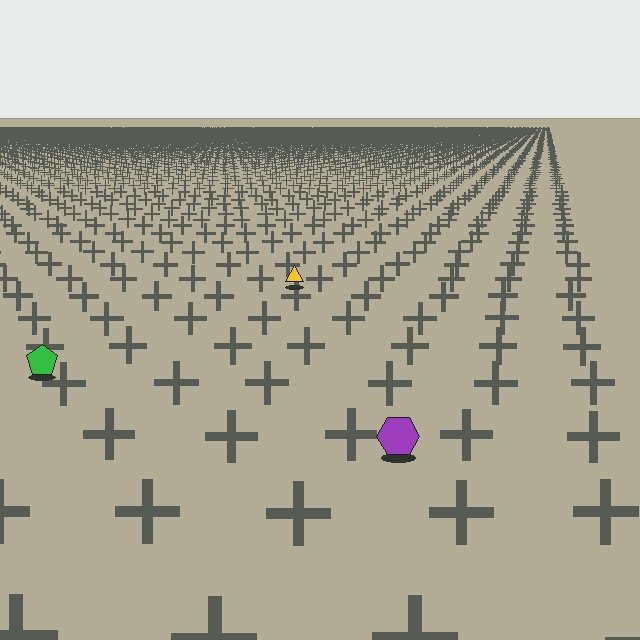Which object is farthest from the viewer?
The yellow triangle is farthest from the viewer. It appears smaller and the ground texture around it is denser.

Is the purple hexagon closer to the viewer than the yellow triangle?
Yes. The purple hexagon is closer — you can tell from the texture gradient: the ground texture is coarser near it.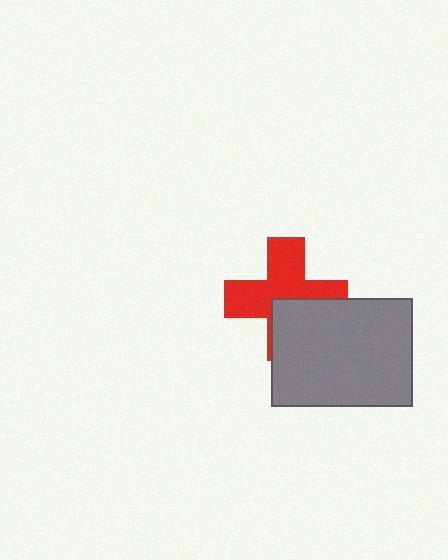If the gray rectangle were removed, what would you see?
You would see the complete red cross.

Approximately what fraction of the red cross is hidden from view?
Roughly 38% of the red cross is hidden behind the gray rectangle.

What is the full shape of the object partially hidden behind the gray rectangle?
The partially hidden object is a red cross.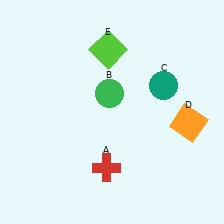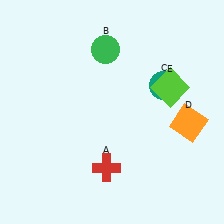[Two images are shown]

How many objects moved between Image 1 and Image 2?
2 objects moved between the two images.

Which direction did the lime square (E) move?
The lime square (E) moved right.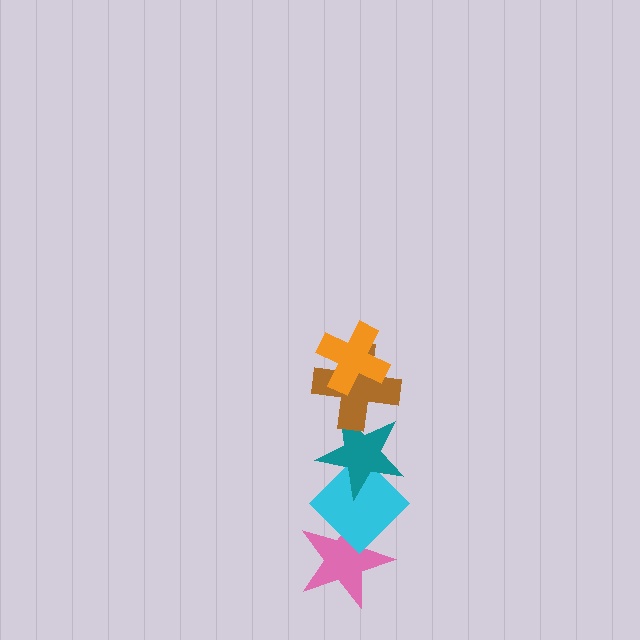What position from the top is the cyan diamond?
The cyan diamond is 4th from the top.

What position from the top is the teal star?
The teal star is 3rd from the top.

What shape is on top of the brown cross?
The orange cross is on top of the brown cross.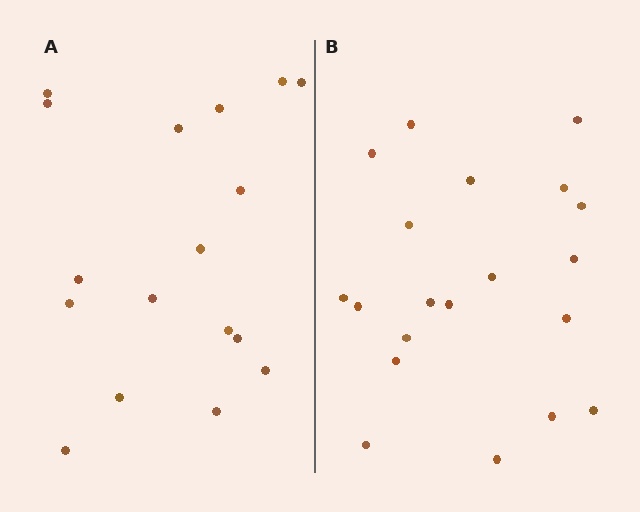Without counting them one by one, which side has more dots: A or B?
Region B (the right region) has more dots.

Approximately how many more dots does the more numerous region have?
Region B has just a few more — roughly 2 or 3 more dots than region A.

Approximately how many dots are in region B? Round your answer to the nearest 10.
About 20 dots.